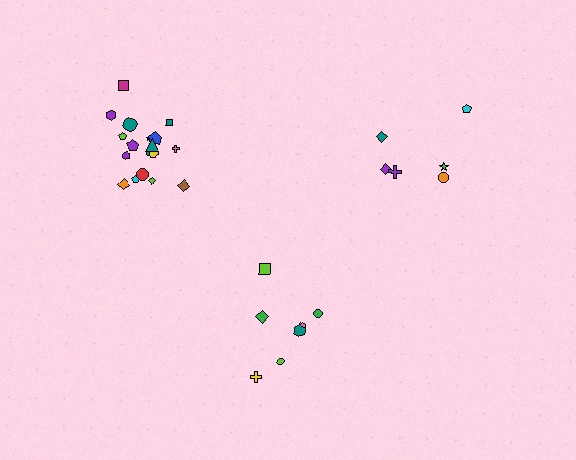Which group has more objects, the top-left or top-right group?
The top-left group.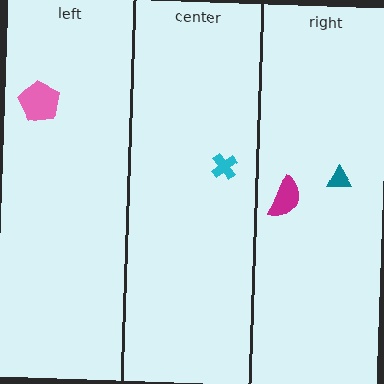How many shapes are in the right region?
2.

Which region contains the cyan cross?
The center region.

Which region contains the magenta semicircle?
The right region.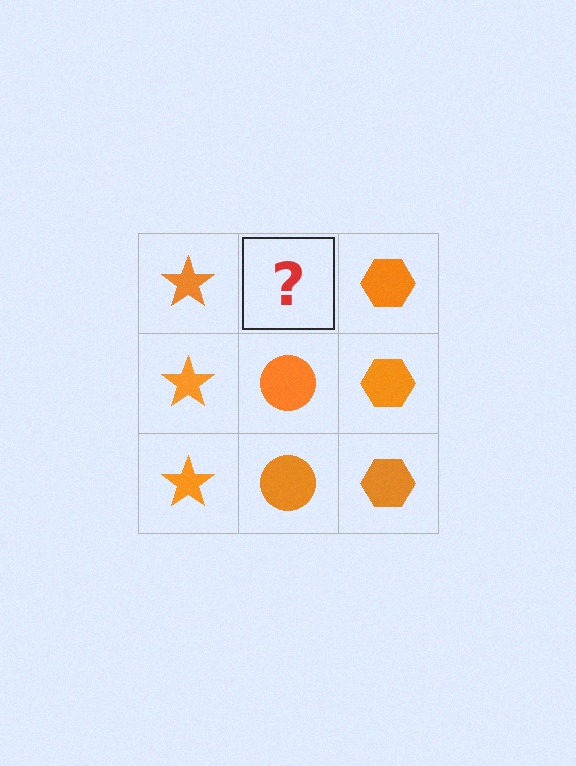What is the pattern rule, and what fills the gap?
The rule is that each column has a consistent shape. The gap should be filled with an orange circle.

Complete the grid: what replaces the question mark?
The question mark should be replaced with an orange circle.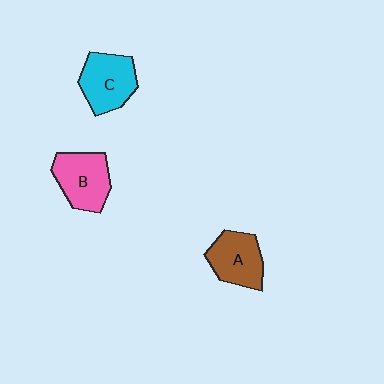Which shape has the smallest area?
Shape A (brown).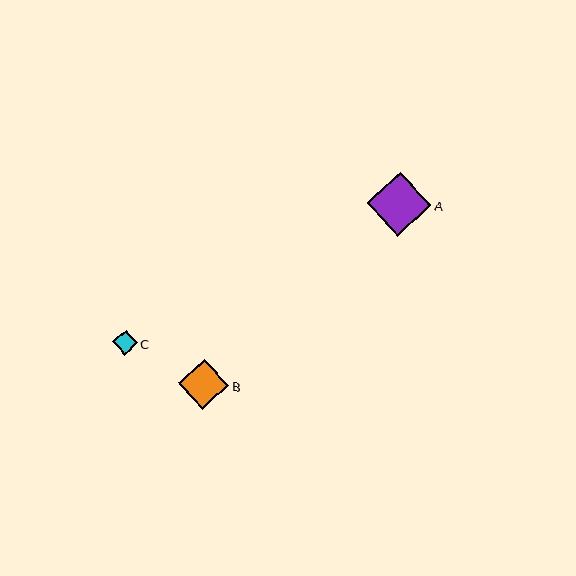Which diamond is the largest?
Diamond A is the largest with a size of approximately 64 pixels.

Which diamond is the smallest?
Diamond C is the smallest with a size of approximately 25 pixels.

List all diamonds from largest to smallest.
From largest to smallest: A, B, C.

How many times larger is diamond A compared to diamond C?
Diamond A is approximately 2.6 times the size of diamond C.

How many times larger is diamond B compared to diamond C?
Diamond B is approximately 2.0 times the size of diamond C.